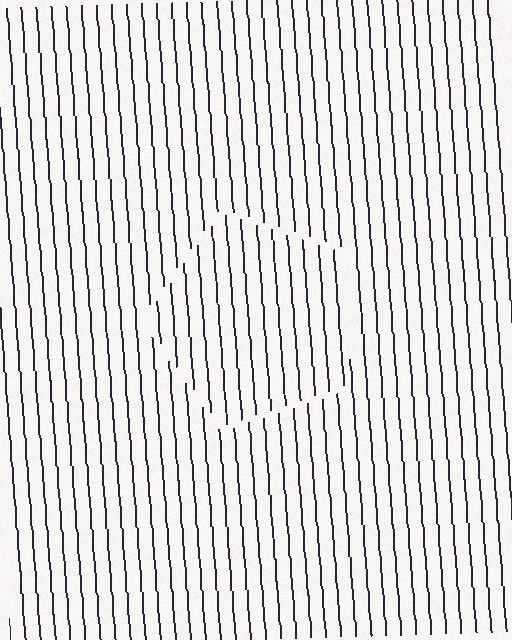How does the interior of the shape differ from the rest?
The interior of the shape contains the same grating, shifted by half a period — the contour is defined by the phase discontinuity where line-ends from the inner and outer gratings abut.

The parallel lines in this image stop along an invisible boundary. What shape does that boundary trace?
An illusory pentagon. The interior of the shape contains the same grating, shifted by half a period — the contour is defined by the phase discontinuity where line-ends from the inner and outer gratings abut.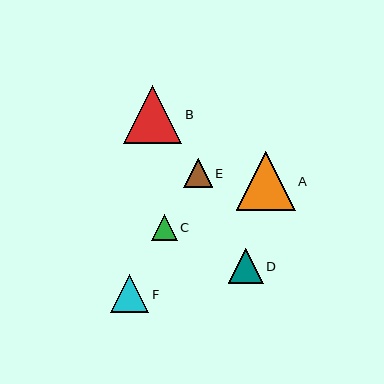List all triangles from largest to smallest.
From largest to smallest: A, B, F, D, E, C.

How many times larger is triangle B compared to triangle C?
Triangle B is approximately 2.2 times the size of triangle C.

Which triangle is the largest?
Triangle A is the largest with a size of approximately 59 pixels.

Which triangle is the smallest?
Triangle C is the smallest with a size of approximately 26 pixels.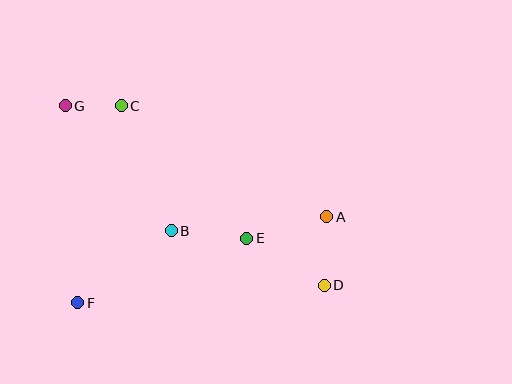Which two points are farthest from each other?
Points D and G are farthest from each other.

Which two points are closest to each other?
Points C and G are closest to each other.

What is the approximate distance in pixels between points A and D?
The distance between A and D is approximately 69 pixels.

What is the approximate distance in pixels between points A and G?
The distance between A and G is approximately 284 pixels.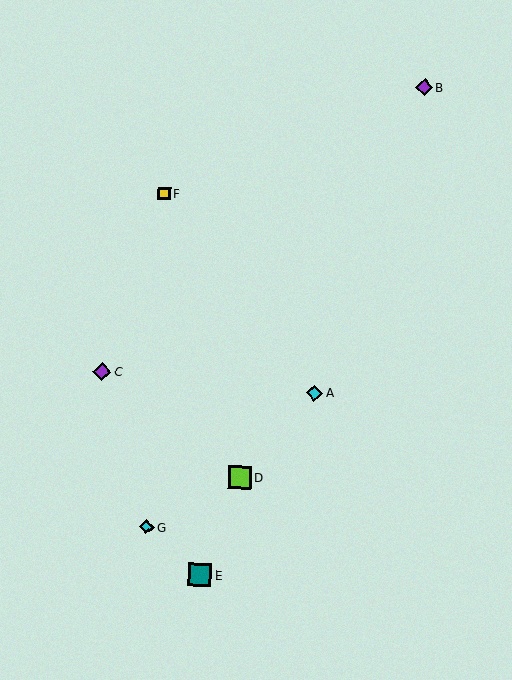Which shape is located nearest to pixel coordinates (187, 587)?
The teal square (labeled E) at (200, 575) is nearest to that location.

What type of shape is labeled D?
Shape D is a lime square.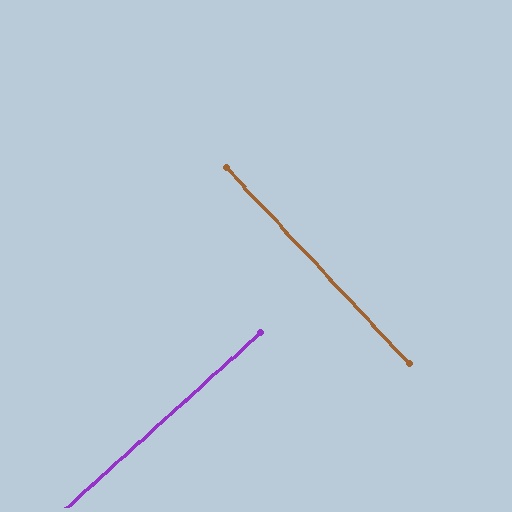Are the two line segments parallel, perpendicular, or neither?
Perpendicular — they meet at approximately 89°.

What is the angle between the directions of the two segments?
Approximately 89 degrees.